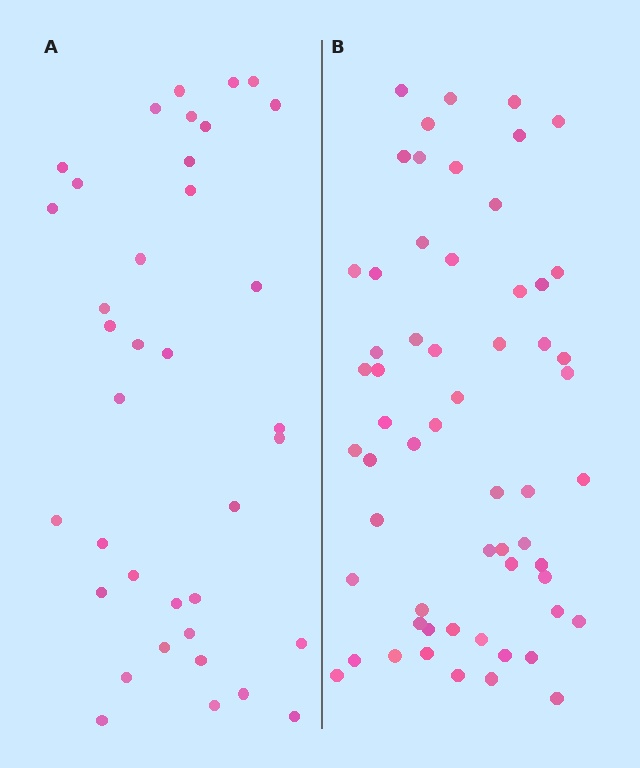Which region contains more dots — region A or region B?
Region B (the right region) has more dots.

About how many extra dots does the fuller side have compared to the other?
Region B has approximately 20 more dots than region A.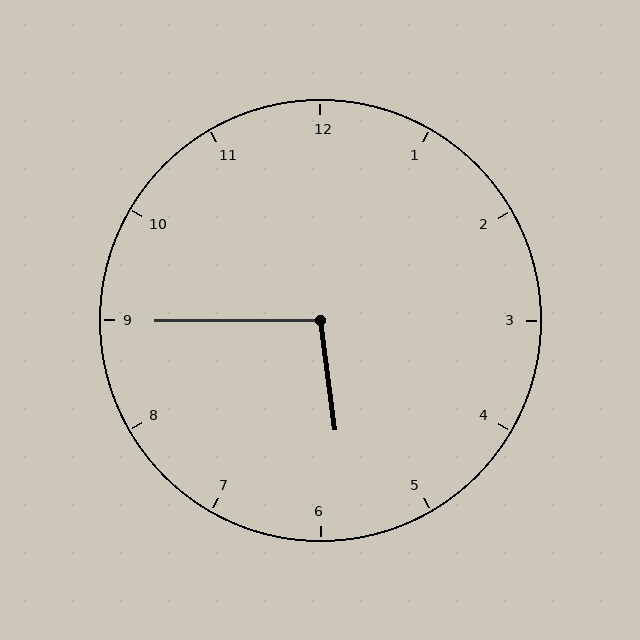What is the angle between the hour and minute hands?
Approximately 98 degrees.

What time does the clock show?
5:45.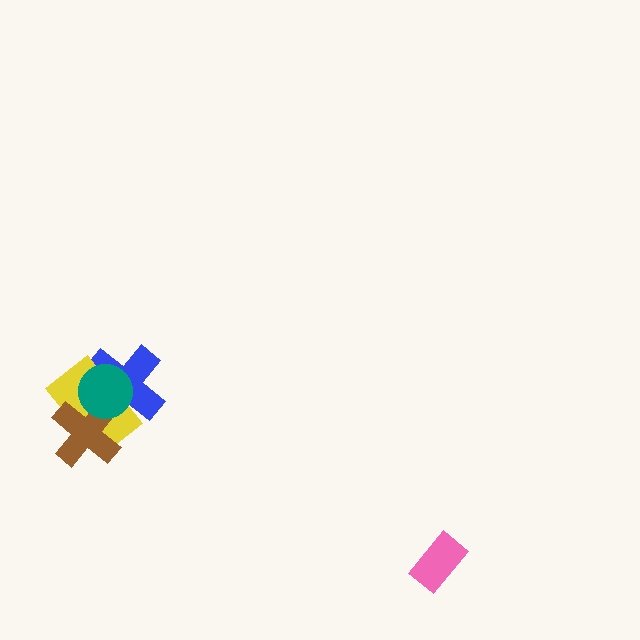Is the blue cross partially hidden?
Yes, it is partially covered by another shape.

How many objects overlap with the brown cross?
3 objects overlap with the brown cross.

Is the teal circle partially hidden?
No, no other shape covers it.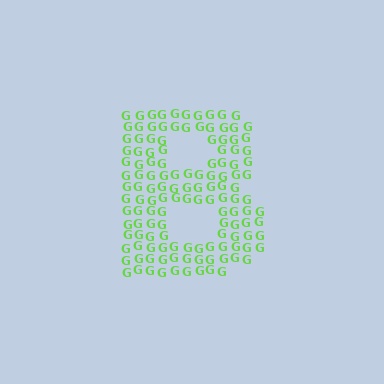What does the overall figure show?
The overall figure shows the letter B.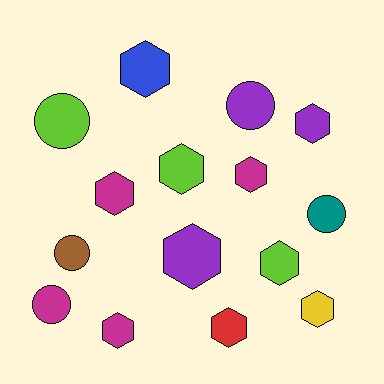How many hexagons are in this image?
There are 10 hexagons.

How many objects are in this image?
There are 15 objects.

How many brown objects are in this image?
There is 1 brown object.